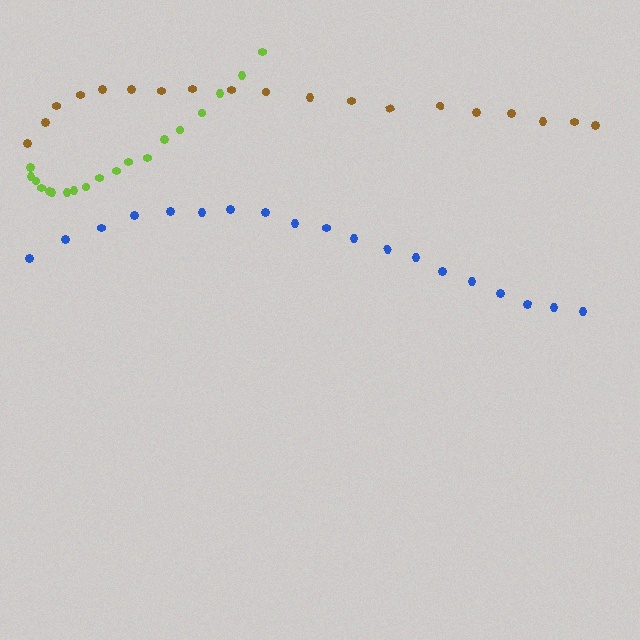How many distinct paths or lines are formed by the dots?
There are 3 distinct paths.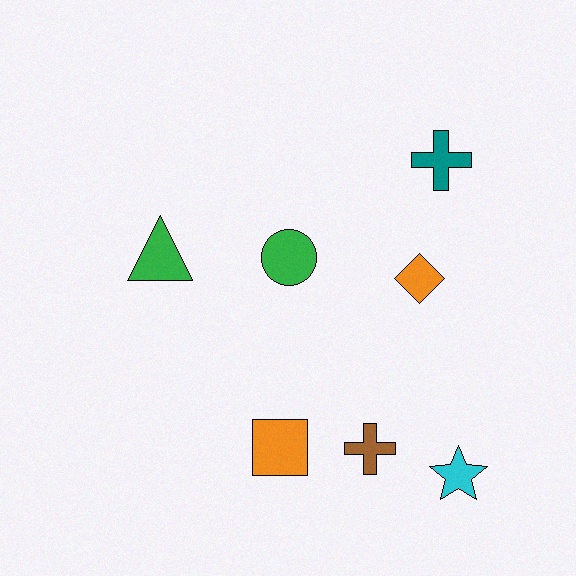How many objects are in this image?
There are 7 objects.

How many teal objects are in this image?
There is 1 teal object.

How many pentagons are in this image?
There are no pentagons.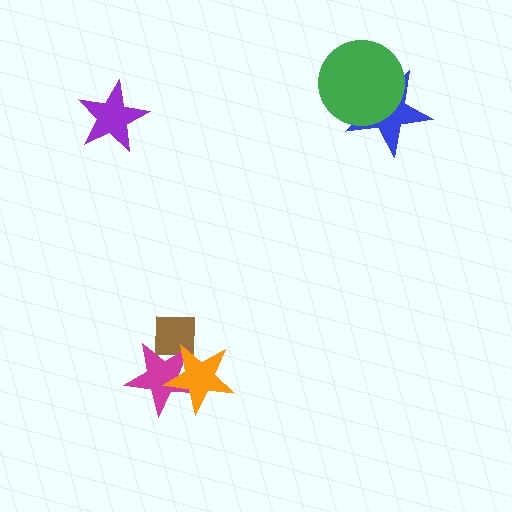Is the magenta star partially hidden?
Yes, it is partially covered by another shape.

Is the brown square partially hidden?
Yes, it is partially covered by another shape.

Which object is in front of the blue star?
The green circle is in front of the blue star.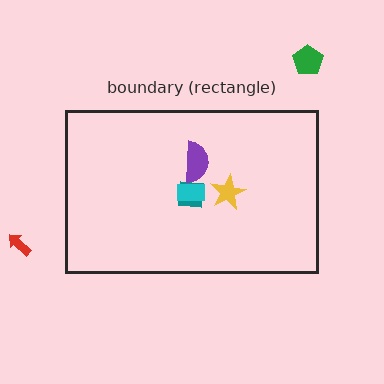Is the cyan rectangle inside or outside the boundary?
Inside.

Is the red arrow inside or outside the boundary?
Outside.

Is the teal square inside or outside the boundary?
Inside.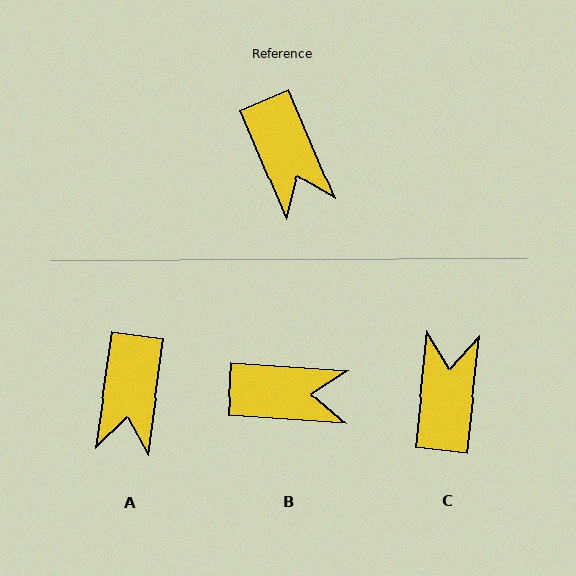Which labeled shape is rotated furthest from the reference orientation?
C, about 151 degrees away.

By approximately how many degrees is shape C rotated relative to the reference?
Approximately 151 degrees counter-clockwise.